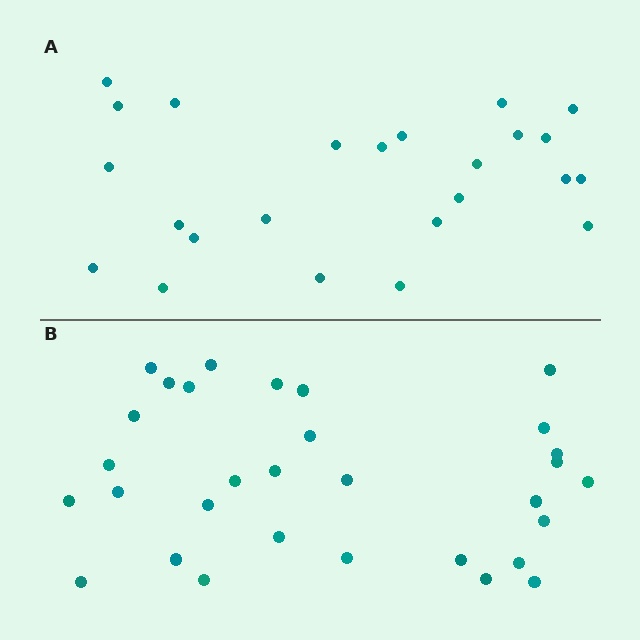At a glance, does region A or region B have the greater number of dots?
Region B (the bottom region) has more dots.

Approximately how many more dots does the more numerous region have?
Region B has roughly 8 or so more dots than region A.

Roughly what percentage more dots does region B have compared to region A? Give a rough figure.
About 30% more.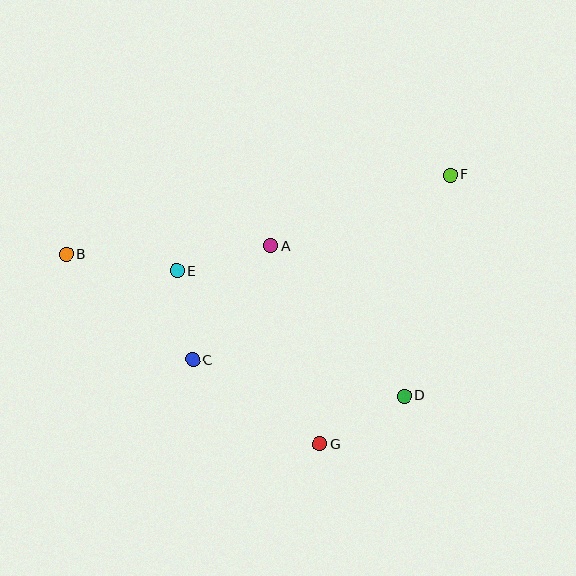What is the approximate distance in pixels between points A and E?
The distance between A and E is approximately 97 pixels.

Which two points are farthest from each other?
Points B and F are farthest from each other.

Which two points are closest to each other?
Points C and E are closest to each other.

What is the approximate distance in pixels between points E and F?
The distance between E and F is approximately 289 pixels.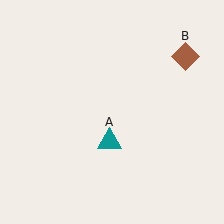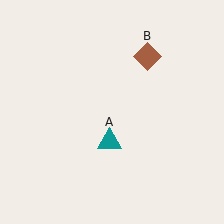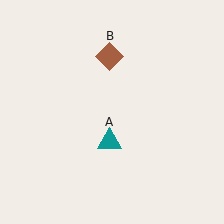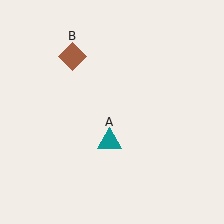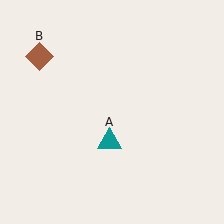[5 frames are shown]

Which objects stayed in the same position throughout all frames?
Teal triangle (object A) remained stationary.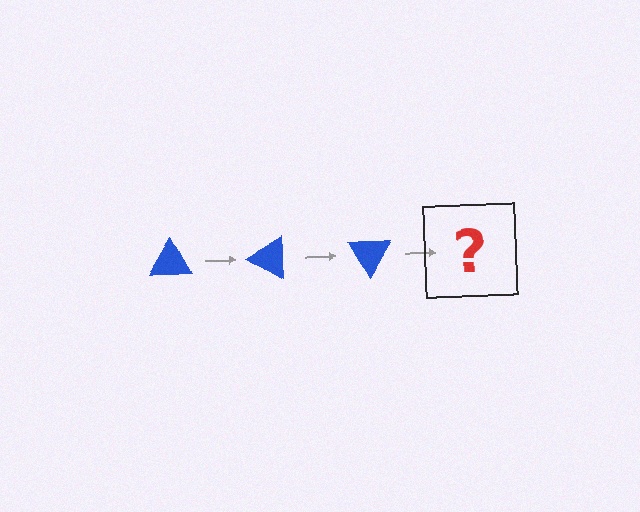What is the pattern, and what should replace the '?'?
The pattern is that the triangle rotates 30 degrees each step. The '?' should be a blue triangle rotated 90 degrees.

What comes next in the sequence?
The next element should be a blue triangle rotated 90 degrees.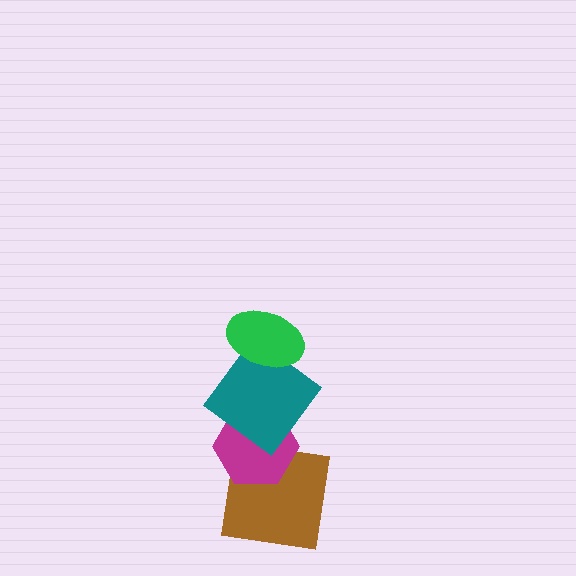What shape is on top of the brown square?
The magenta hexagon is on top of the brown square.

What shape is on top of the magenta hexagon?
The teal diamond is on top of the magenta hexagon.